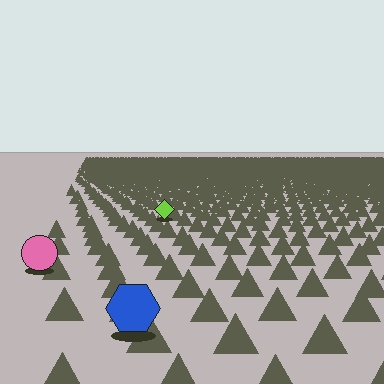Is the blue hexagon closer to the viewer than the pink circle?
Yes. The blue hexagon is closer — you can tell from the texture gradient: the ground texture is coarser near it.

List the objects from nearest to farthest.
From nearest to farthest: the blue hexagon, the pink circle, the lime diamond.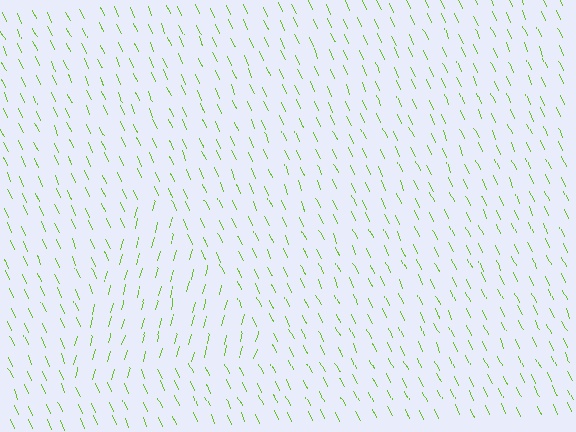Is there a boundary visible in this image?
Yes, there is a texture boundary formed by a change in line orientation.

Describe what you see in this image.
The image is filled with small lime line segments. A triangle region in the image has lines oriented differently from the surrounding lines, creating a visible texture boundary.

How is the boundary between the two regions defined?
The boundary is defined purely by a change in line orientation (approximately 40 degrees difference). All lines are the same color and thickness.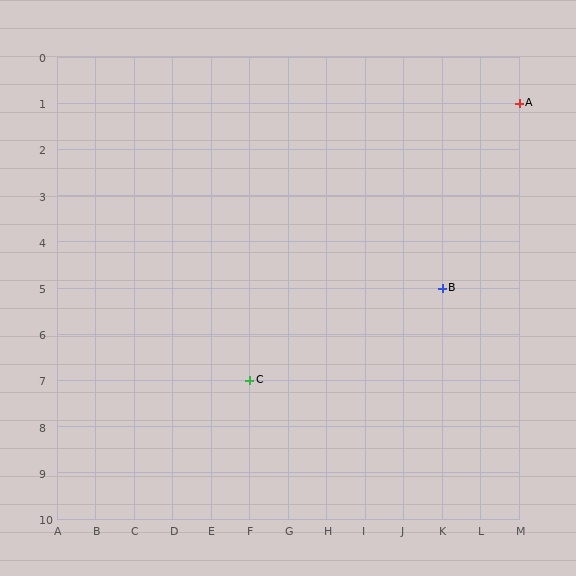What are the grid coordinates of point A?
Point A is at grid coordinates (M, 1).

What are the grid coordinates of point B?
Point B is at grid coordinates (K, 5).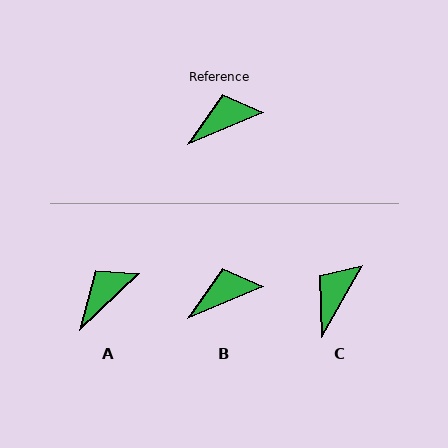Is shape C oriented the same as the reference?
No, it is off by about 37 degrees.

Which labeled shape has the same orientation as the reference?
B.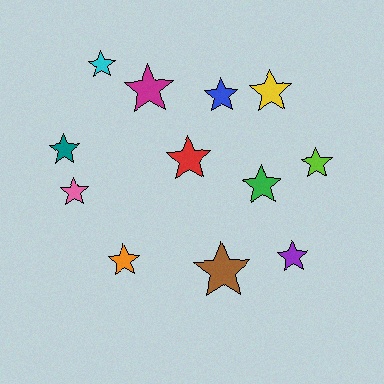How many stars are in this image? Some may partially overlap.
There are 12 stars.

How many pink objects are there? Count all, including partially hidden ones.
There is 1 pink object.